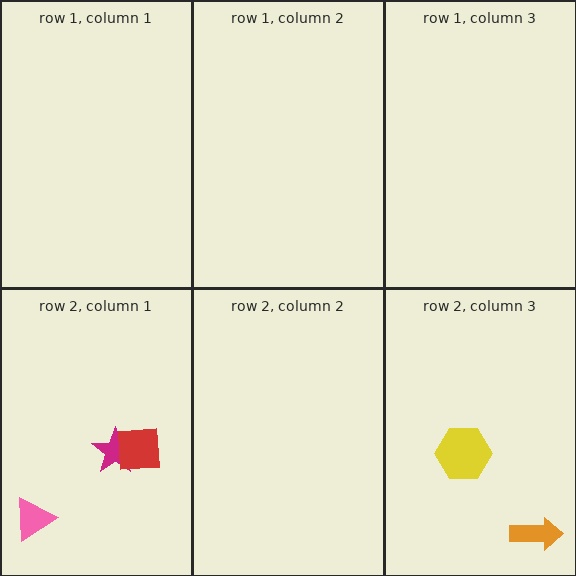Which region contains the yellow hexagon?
The row 2, column 3 region.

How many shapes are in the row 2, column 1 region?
3.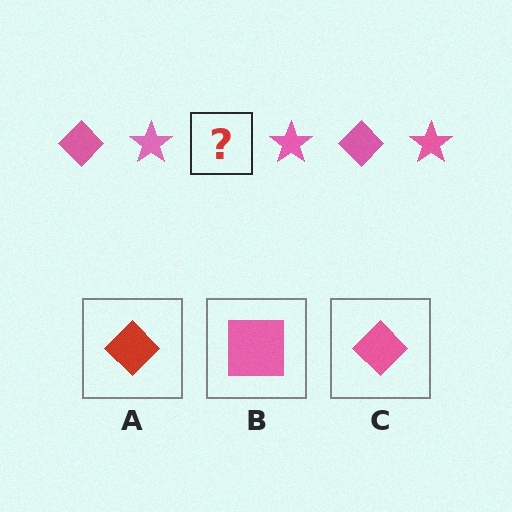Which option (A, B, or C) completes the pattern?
C.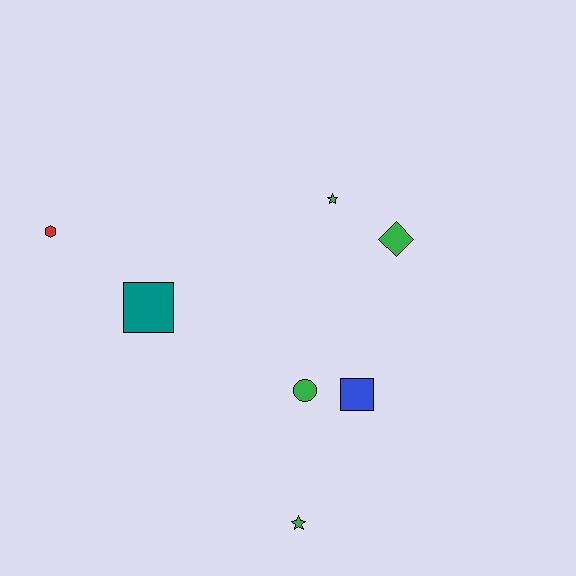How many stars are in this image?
There are 2 stars.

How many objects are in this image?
There are 7 objects.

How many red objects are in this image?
There is 1 red object.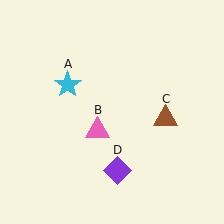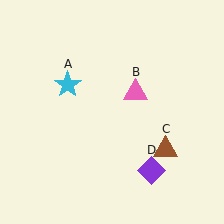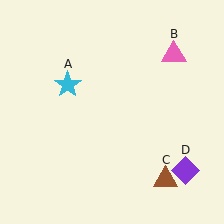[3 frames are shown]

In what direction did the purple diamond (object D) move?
The purple diamond (object D) moved right.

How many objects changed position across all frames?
3 objects changed position: pink triangle (object B), brown triangle (object C), purple diamond (object D).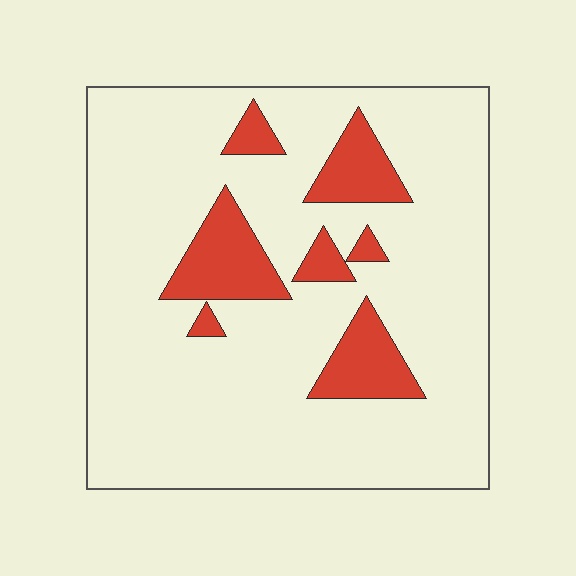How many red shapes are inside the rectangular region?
7.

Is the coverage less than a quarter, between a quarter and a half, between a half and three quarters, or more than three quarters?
Less than a quarter.